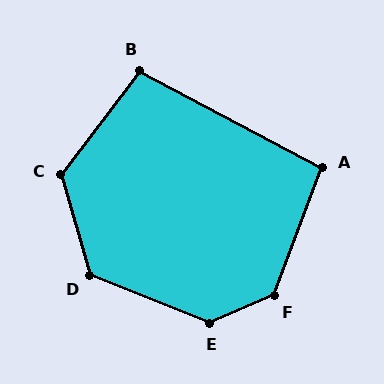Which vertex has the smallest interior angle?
A, at approximately 98 degrees.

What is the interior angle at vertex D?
Approximately 128 degrees (obtuse).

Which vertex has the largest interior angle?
E, at approximately 135 degrees.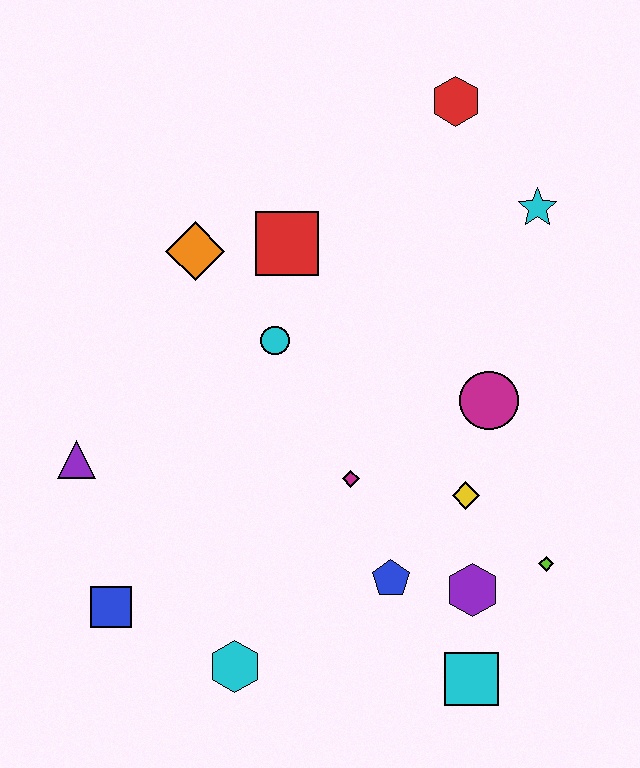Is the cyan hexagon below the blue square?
Yes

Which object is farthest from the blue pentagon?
The red hexagon is farthest from the blue pentagon.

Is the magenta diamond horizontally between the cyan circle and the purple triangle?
No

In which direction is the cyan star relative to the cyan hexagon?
The cyan star is above the cyan hexagon.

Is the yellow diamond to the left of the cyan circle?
No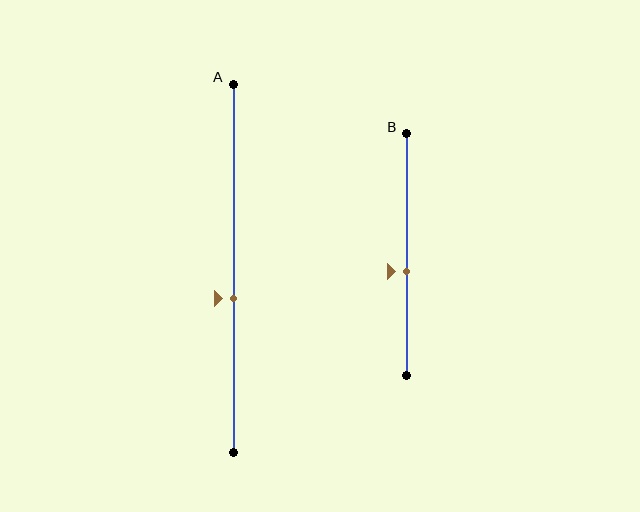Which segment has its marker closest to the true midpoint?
Segment B has its marker closest to the true midpoint.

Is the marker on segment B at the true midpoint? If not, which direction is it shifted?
No, the marker on segment B is shifted downward by about 7% of the segment length.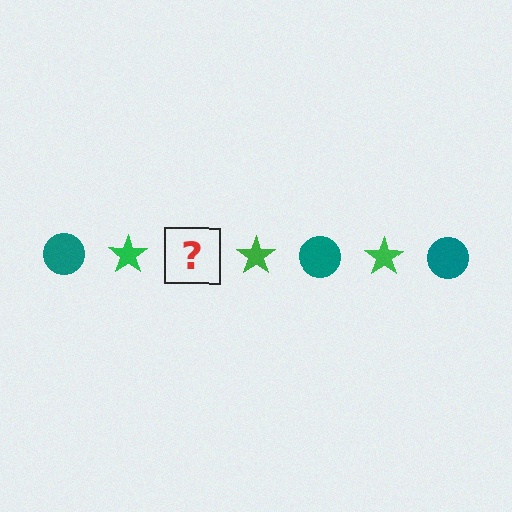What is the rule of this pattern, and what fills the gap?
The rule is that the pattern alternates between teal circle and green star. The gap should be filled with a teal circle.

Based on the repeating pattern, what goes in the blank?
The blank should be a teal circle.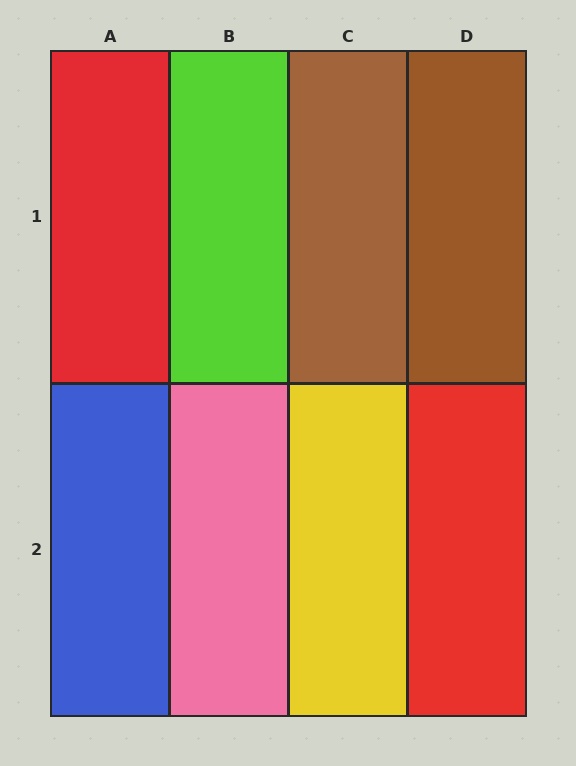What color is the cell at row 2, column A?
Blue.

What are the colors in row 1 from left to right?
Red, lime, brown, brown.